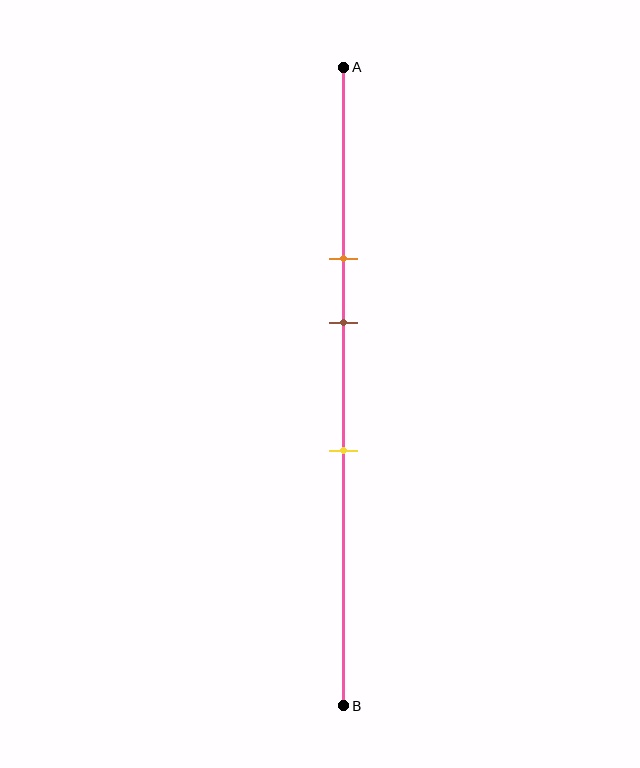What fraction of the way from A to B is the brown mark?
The brown mark is approximately 40% (0.4) of the way from A to B.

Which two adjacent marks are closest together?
The orange and brown marks are the closest adjacent pair.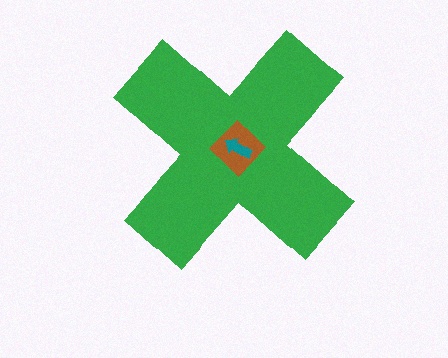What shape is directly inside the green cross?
The brown diamond.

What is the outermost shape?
The green cross.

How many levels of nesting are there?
3.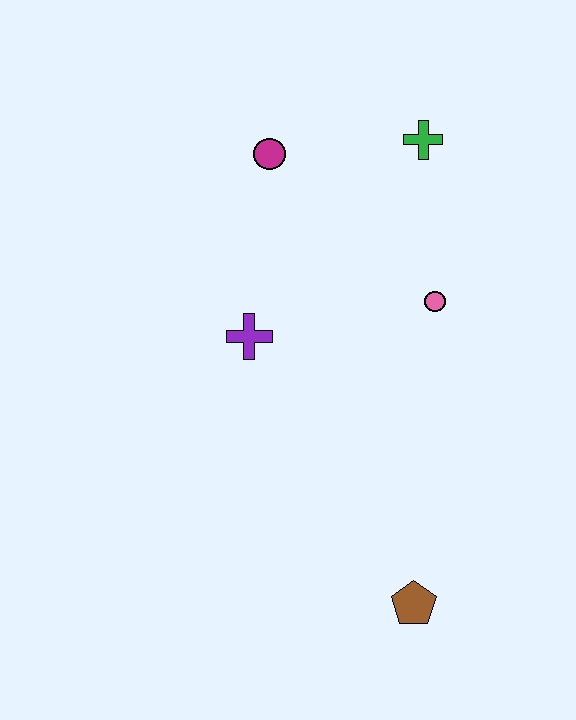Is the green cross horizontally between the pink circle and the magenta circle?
Yes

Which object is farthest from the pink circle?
The brown pentagon is farthest from the pink circle.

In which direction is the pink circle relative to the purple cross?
The pink circle is to the right of the purple cross.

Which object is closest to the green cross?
The magenta circle is closest to the green cross.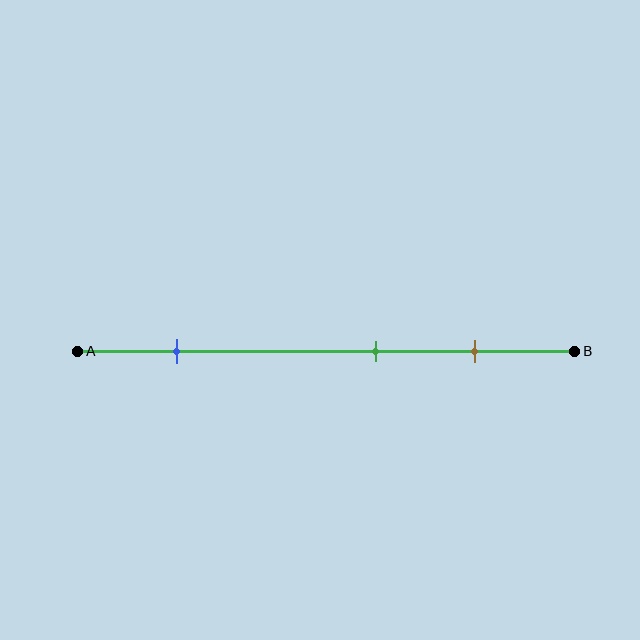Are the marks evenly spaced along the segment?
No, the marks are not evenly spaced.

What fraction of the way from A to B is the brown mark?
The brown mark is approximately 80% (0.8) of the way from A to B.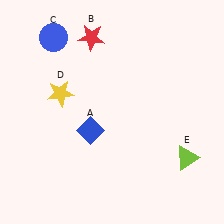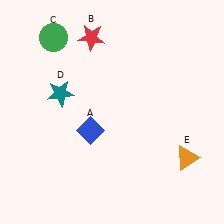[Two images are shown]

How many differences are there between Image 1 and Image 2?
There are 3 differences between the two images.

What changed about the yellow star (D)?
In Image 1, D is yellow. In Image 2, it changed to teal.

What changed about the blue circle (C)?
In Image 1, C is blue. In Image 2, it changed to green.